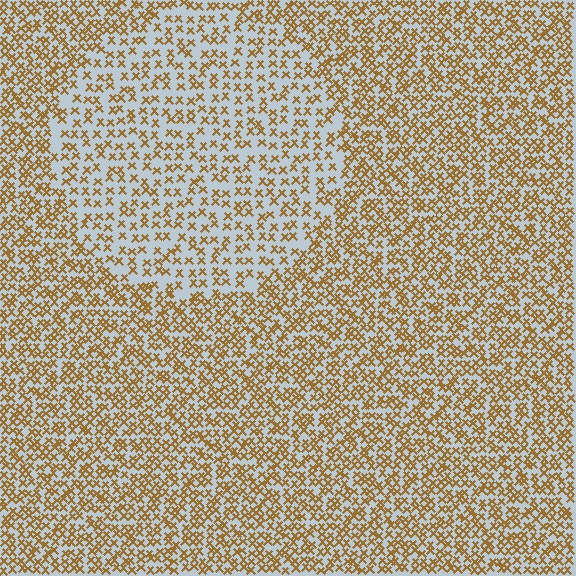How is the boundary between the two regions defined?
The boundary is defined by a change in element density (approximately 1.8x ratio). All elements are the same color, size, and shape.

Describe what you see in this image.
The image contains small brown elements arranged at two different densities. A circle-shaped region is visible where the elements are less densely packed than the surrounding area.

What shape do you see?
I see a circle.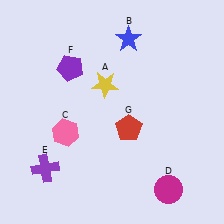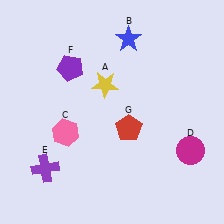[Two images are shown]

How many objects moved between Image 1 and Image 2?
1 object moved between the two images.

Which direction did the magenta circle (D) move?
The magenta circle (D) moved up.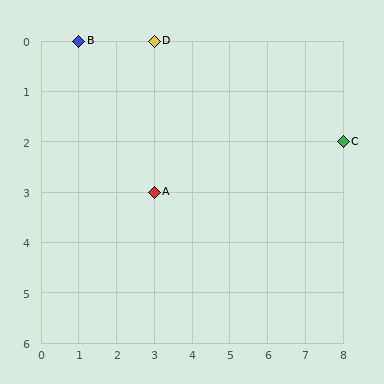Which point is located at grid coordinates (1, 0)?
Point B is at (1, 0).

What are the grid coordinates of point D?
Point D is at grid coordinates (3, 0).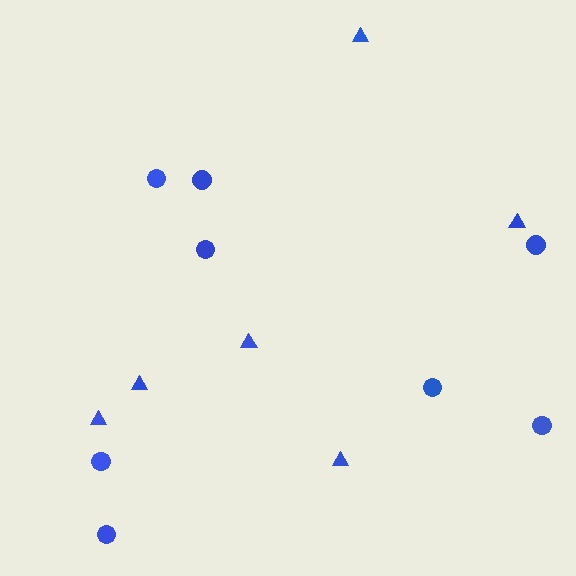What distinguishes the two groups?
There are 2 groups: one group of circles (8) and one group of triangles (6).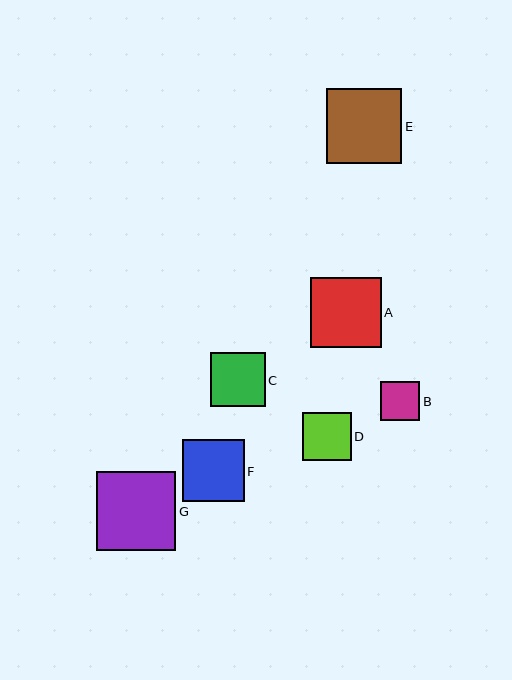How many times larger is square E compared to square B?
Square E is approximately 1.9 times the size of square B.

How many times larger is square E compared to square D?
Square E is approximately 1.6 times the size of square D.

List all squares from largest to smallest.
From largest to smallest: G, E, A, F, C, D, B.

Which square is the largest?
Square G is the largest with a size of approximately 79 pixels.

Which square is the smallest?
Square B is the smallest with a size of approximately 39 pixels.